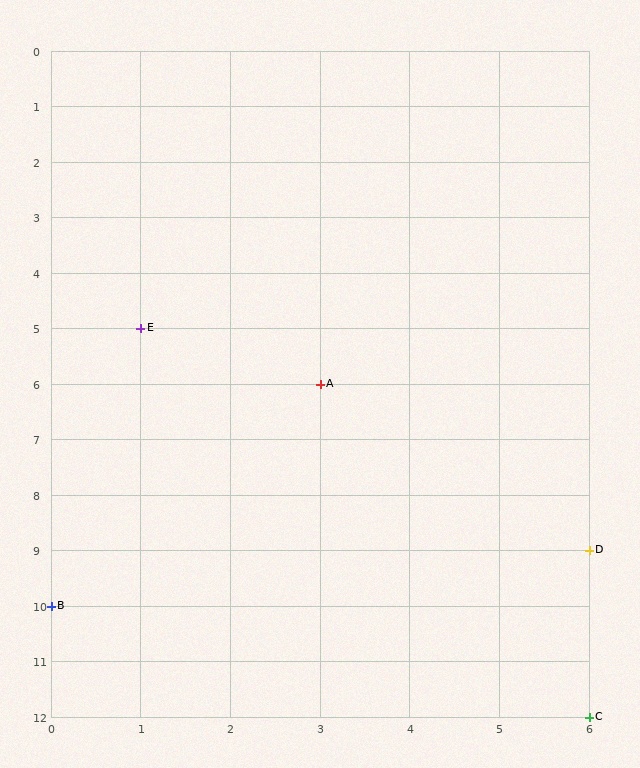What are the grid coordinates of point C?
Point C is at grid coordinates (6, 12).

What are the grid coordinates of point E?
Point E is at grid coordinates (1, 5).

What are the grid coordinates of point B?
Point B is at grid coordinates (0, 10).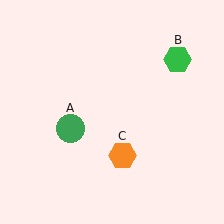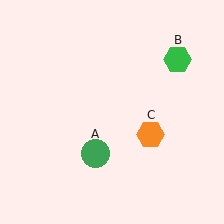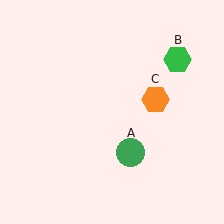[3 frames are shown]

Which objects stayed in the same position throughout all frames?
Green hexagon (object B) remained stationary.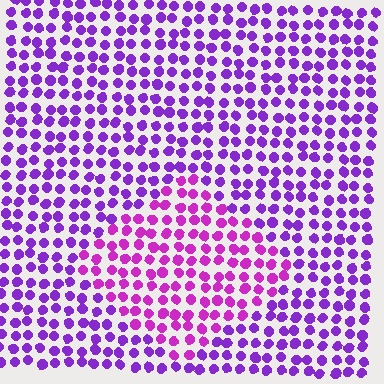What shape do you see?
I see a diamond.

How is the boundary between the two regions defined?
The boundary is defined purely by a slight shift in hue (about 29 degrees). Spacing, size, and orientation are identical on both sides.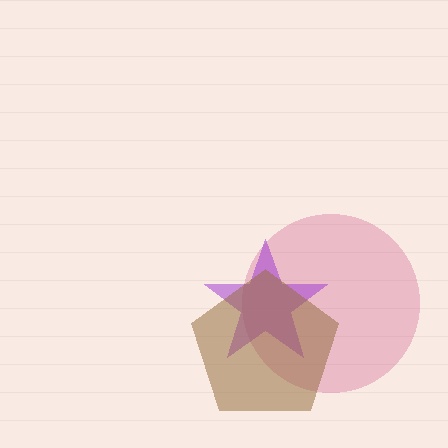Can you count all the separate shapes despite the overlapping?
Yes, there are 3 separate shapes.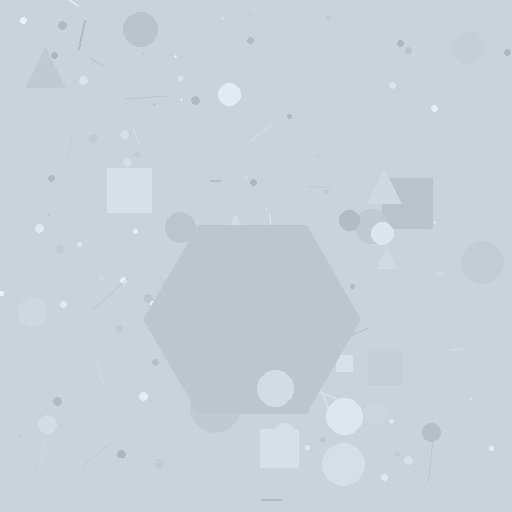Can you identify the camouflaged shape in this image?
The camouflaged shape is a hexagon.